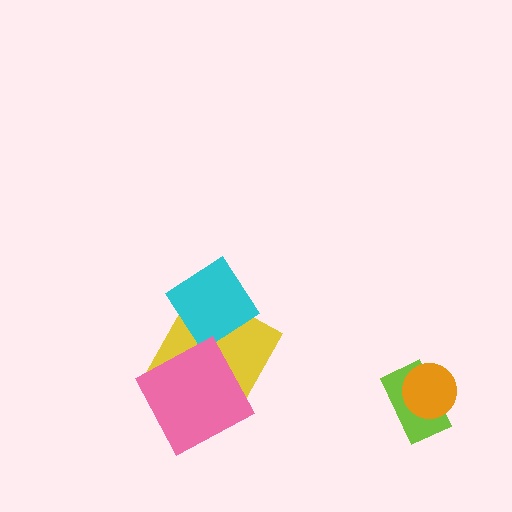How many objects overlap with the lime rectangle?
1 object overlaps with the lime rectangle.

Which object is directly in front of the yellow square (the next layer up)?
The cyan diamond is directly in front of the yellow square.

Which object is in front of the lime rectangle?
The orange circle is in front of the lime rectangle.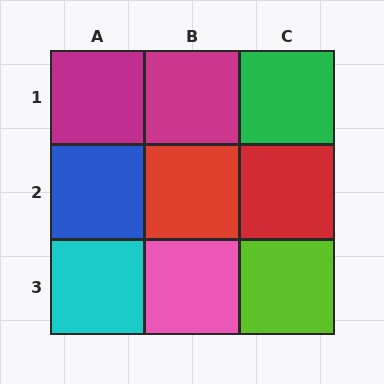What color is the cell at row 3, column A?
Cyan.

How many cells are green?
1 cell is green.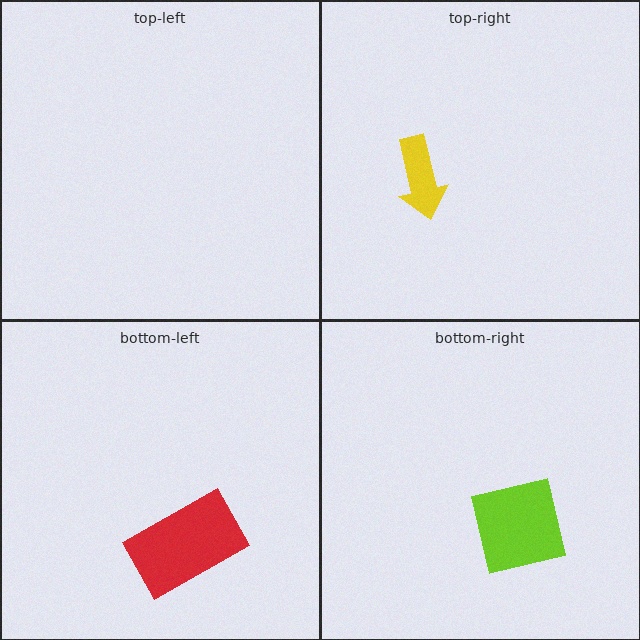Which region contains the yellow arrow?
The top-right region.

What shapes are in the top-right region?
The yellow arrow.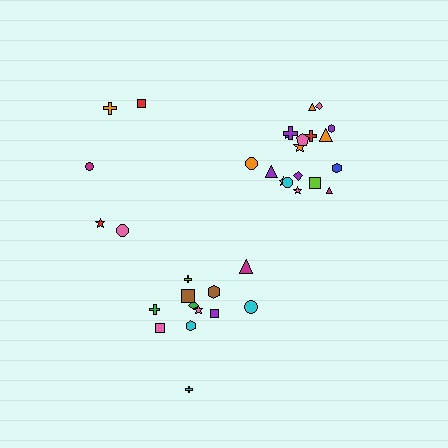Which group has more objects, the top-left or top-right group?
The top-right group.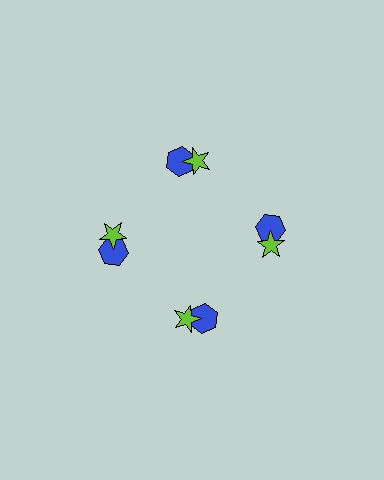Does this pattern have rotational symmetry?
Yes, this pattern has 4-fold rotational symmetry. It looks the same after rotating 90 degrees around the center.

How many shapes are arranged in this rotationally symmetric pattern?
There are 8 shapes, arranged in 4 groups of 2.